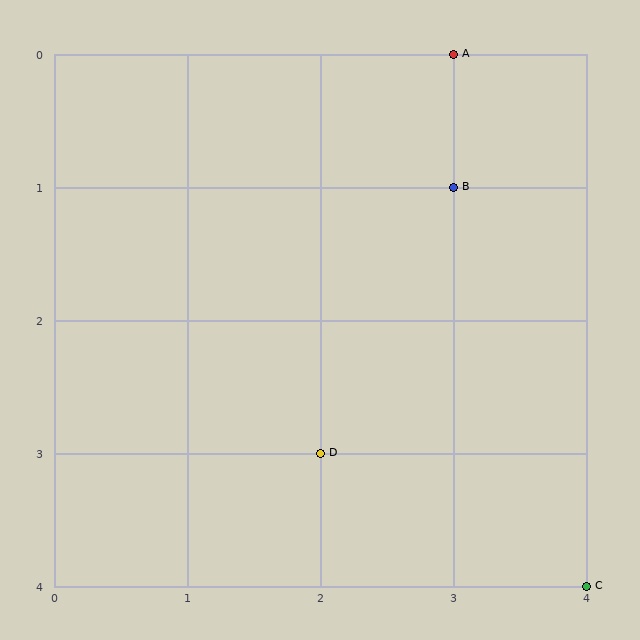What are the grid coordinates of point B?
Point B is at grid coordinates (3, 1).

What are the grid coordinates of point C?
Point C is at grid coordinates (4, 4).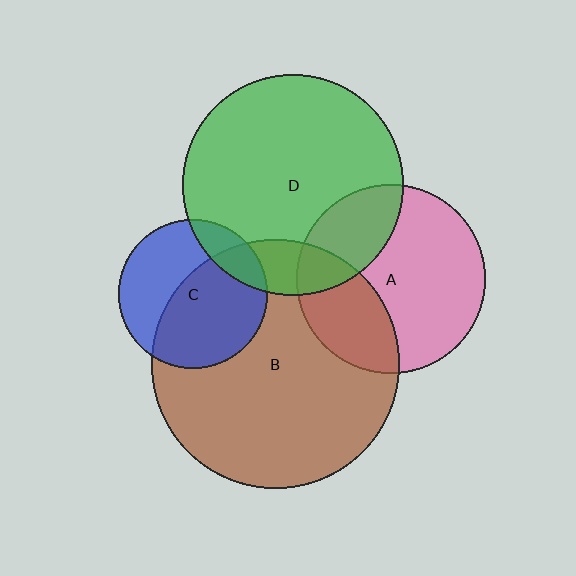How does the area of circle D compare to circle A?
Approximately 1.4 times.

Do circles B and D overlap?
Yes.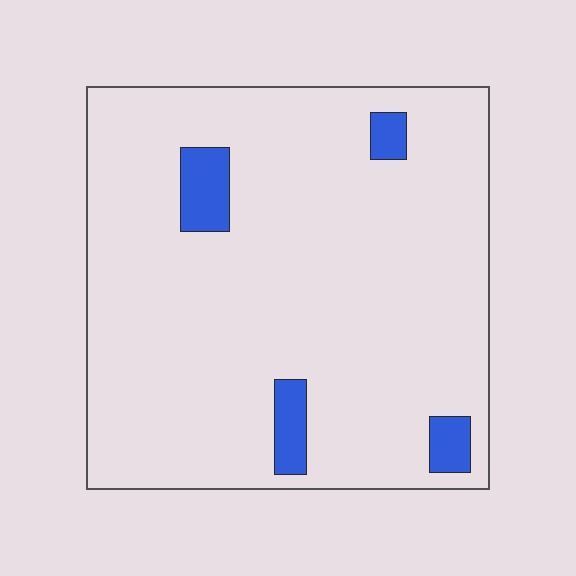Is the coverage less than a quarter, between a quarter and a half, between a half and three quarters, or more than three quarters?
Less than a quarter.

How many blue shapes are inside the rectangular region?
4.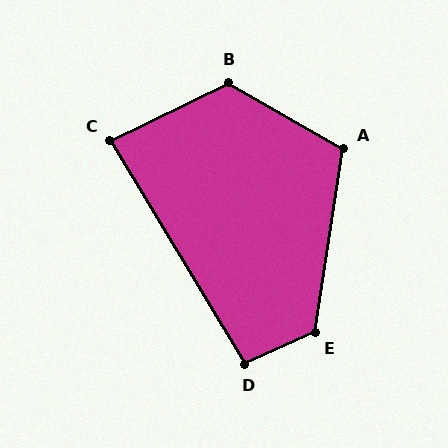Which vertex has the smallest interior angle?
C, at approximately 85 degrees.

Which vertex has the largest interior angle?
B, at approximately 124 degrees.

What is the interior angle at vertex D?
Approximately 97 degrees (obtuse).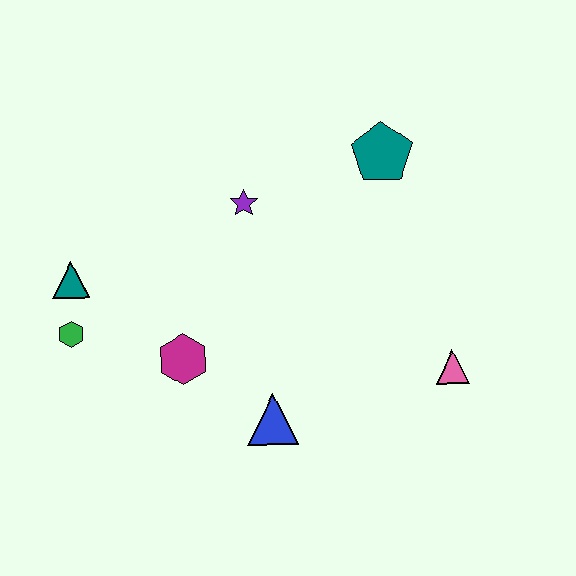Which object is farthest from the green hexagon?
The pink triangle is farthest from the green hexagon.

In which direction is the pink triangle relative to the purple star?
The pink triangle is to the right of the purple star.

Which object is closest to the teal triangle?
The green hexagon is closest to the teal triangle.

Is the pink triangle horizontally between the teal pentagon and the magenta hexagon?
No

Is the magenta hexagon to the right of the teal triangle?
Yes